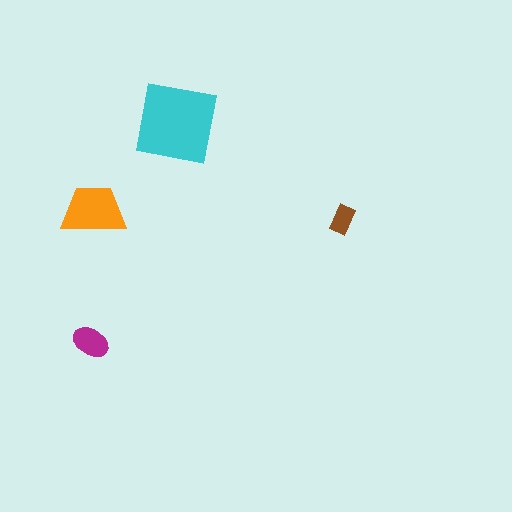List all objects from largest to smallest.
The cyan square, the orange trapezoid, the magenta ellipse, the brown rectangle.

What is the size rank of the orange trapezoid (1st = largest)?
2nd.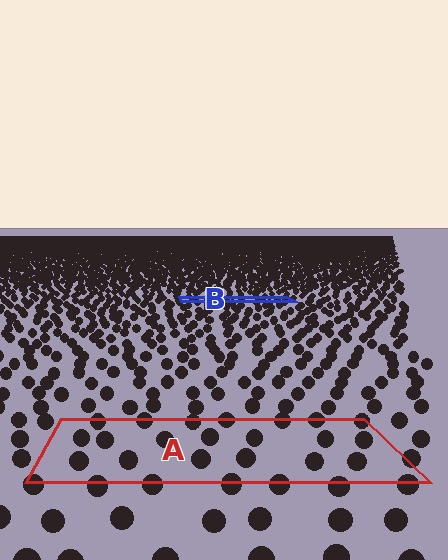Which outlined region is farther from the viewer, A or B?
Region B is farther from the viewer — the texture elements inside it appear smaller and more densely packed.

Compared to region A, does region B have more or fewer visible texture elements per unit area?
Region B has more texture elements per unit area — they are packed more densely because it is farther away.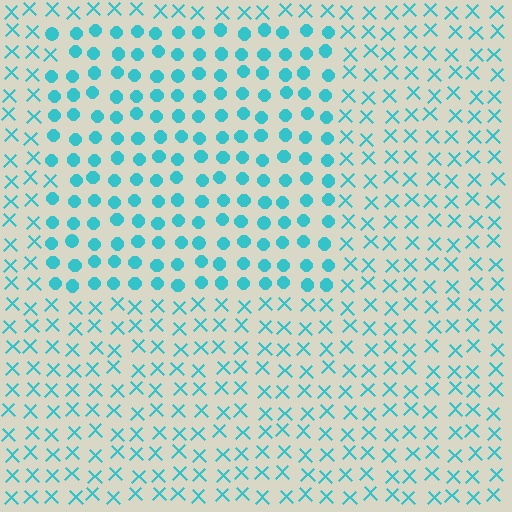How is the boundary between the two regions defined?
The boundary is defined by a change in element shape: circles inside vs. X marks outside. All elements share the same color and spacing.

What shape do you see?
I see a rectangle.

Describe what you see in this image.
The image is filled with small cyan elements arranged in a uniform grid. A rectangle-shaped region contains circles, while the surrounding area contains X marks. The boundary is defined purely by the change in element shape.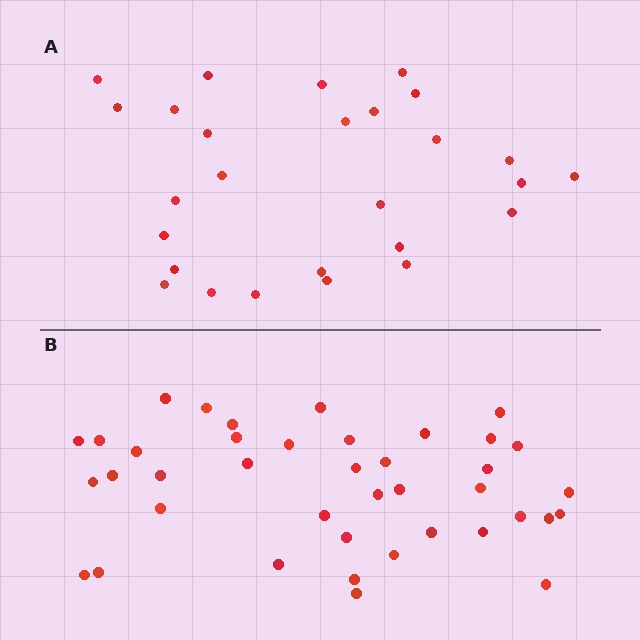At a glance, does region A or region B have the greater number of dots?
Region B (the bottom region) has more dots.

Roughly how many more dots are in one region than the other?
Region B has approximately 15 more dots than region A.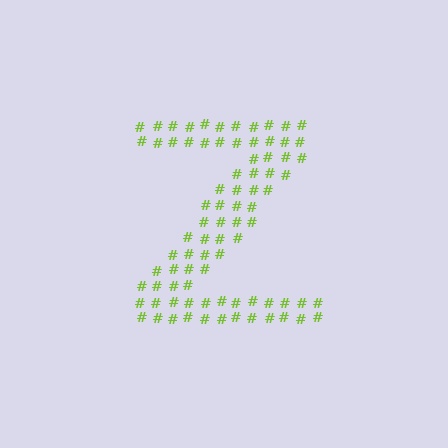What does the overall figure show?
The overall figure shows the letter Z.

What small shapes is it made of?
It is made of small hash symbols.